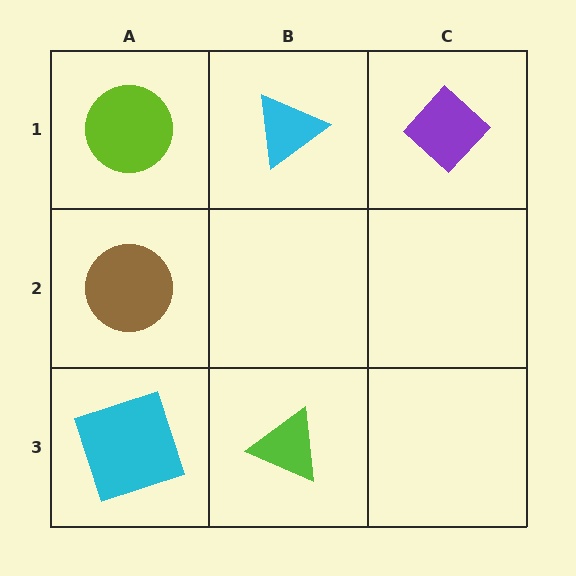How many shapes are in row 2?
1 shape.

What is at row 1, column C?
A purple diamond.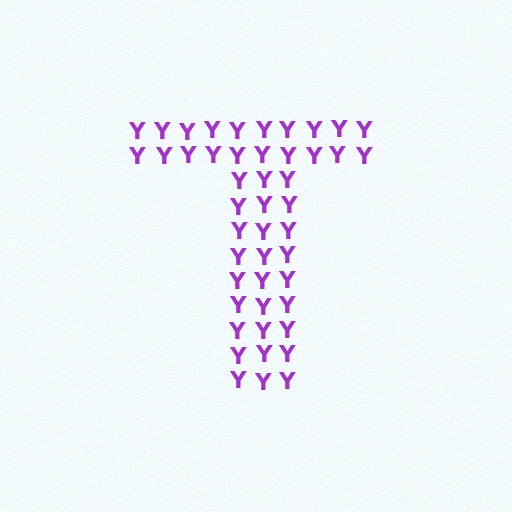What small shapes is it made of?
It is made of small letter Y's.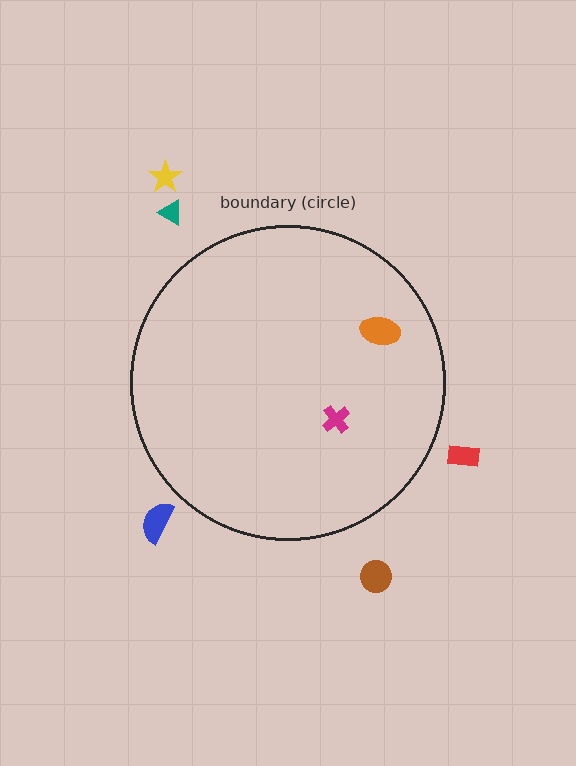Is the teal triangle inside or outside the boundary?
Outside.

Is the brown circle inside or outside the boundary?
Outside.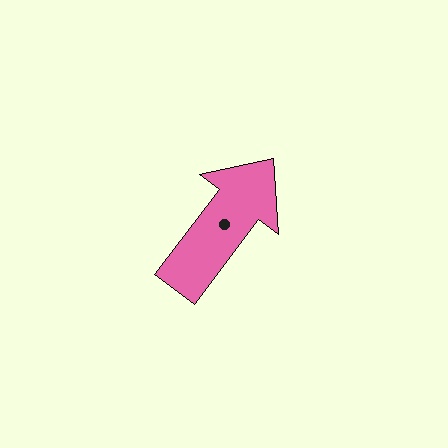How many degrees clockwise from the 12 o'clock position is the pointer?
Approximately 37 degrees.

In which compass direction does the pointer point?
Northeast.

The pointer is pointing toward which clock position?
Roughly 1 o'clock.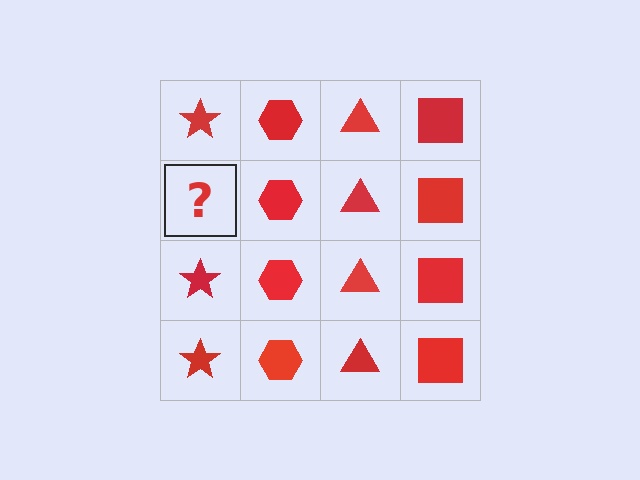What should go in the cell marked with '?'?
The missing cell should contain a red star.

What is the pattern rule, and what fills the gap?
The rule is that each column has a consistent shape. The gap should be filled with a red star.